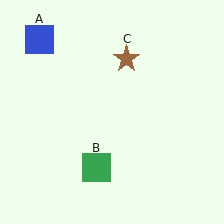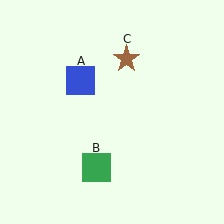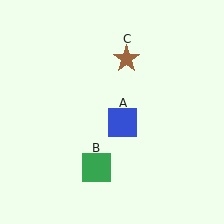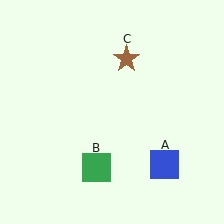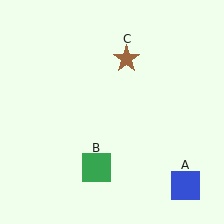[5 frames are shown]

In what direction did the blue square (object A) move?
The blue square (object A) moved down and to the right.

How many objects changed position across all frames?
1 object changed position: blue square (object A).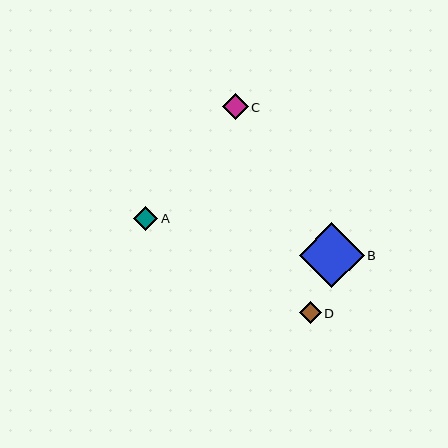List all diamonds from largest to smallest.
From largest to smallest: B, C, A, D.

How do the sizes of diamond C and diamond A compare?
Diamond C and diamond A are approximately the same size.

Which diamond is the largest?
Diamond B is the largest with a size of approximately 65 pixels.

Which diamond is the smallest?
Diamond D is the smallest with a size of approximately 22 pixels.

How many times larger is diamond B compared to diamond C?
Diamond B is approximately 2.5 times the size of diamond C.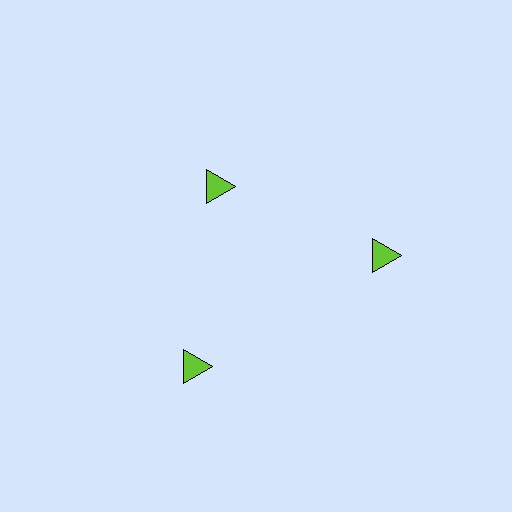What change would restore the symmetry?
The symmetry would be restored by moving it outward, back onto the ring so that all 3 triangles sit at equal angles and equal distance from the center.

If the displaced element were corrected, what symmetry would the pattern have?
It would have 3-fold rotational symmetry — the pattern would map onto itself every 120 degrees.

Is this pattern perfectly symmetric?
No. The 3 lime triangles are arranged in a ring, but one element near the 11 o'clock position is pulled inward toward the center, breaking the 3-fold rotational symmetry.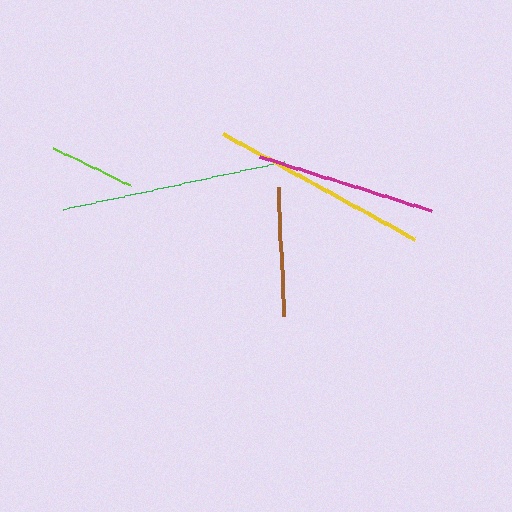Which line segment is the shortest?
The lime line is the shortest at approximately 86 pixels.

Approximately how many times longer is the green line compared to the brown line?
The green line is approximately 1.7 times the length of the brown line.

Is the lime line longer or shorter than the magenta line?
The magenta line is longer than the lime line.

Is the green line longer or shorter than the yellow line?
The green line is longer than the yellow line.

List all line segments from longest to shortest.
From longest to shortest: green, yellow, magenta, brown, lime.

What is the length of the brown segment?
The brown segment is approximately 129 pixels long.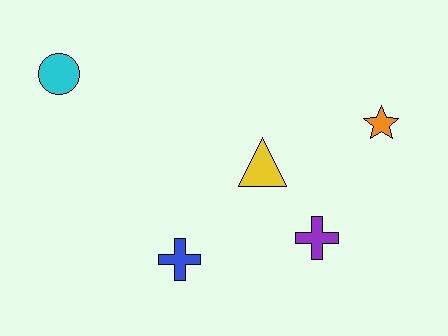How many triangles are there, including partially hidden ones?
There is 1 triangle.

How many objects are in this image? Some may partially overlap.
There are 5 objects.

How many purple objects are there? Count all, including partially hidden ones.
There is 1 purple object.